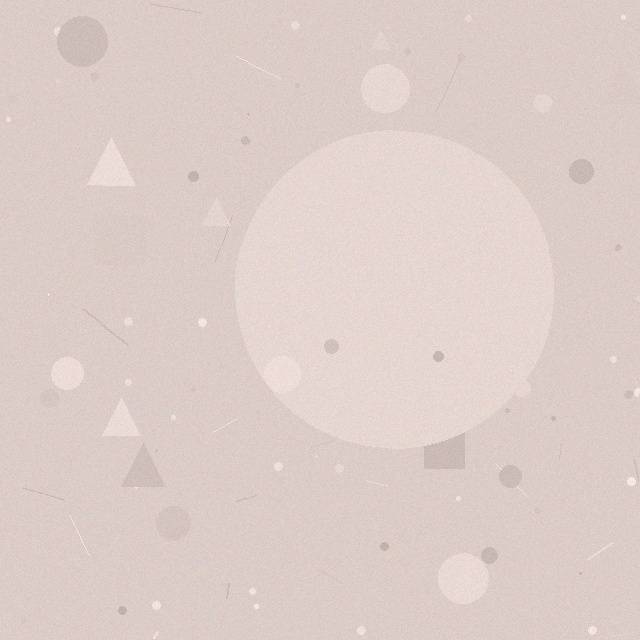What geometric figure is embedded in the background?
A circle is embedded in the background.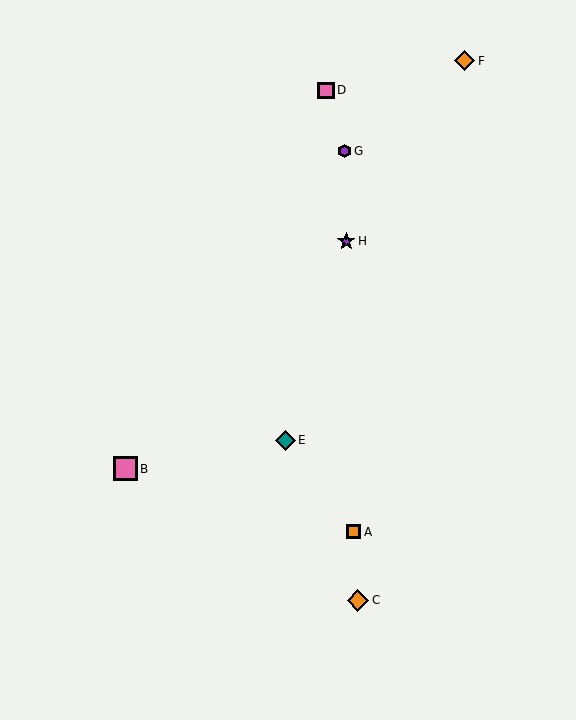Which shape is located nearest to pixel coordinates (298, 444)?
The teal diamond (labeled E) at (285, 440) is nearest to that location.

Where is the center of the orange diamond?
The center of the orange diamond is at (465, 61).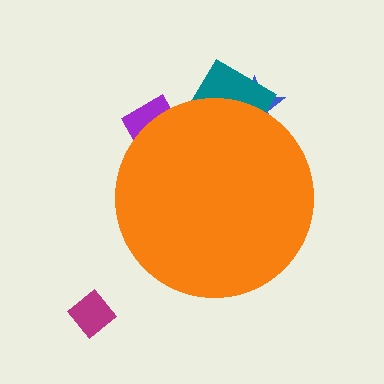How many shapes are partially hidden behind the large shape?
3 shapes are partially hidden.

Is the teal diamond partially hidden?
Yes, the teal diamond is partially hidden behind the orange circle.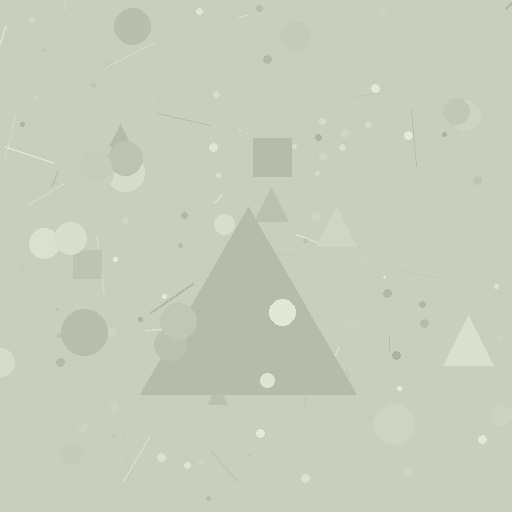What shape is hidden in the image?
A triangle is hidden in the image.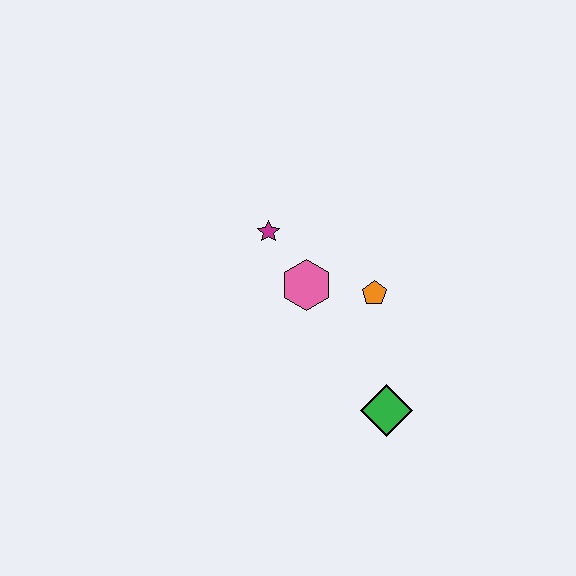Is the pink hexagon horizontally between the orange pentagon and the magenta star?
Yes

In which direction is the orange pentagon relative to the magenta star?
The orange pentagon is to the right of the magenta star.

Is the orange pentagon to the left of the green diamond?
Yes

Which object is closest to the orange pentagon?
The pink hexagon is closest to the orange pentagon.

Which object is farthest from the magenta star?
The green diamond is farthest from the magenta star.